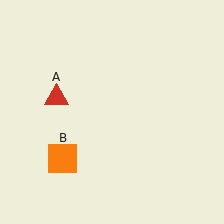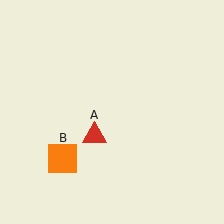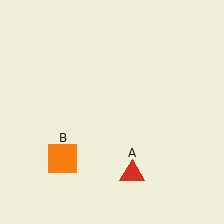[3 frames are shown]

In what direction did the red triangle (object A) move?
The red triangle (object A) moved down and to the right.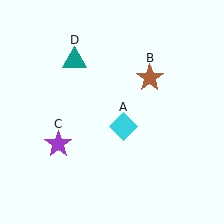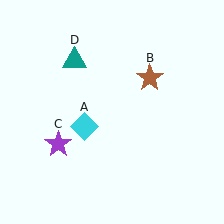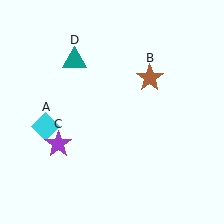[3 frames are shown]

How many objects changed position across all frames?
1 object changed position: cyan diamond (object A).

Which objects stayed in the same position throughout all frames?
Brown star (object B) and purple star (object C) and teal triangle (object D) remained stationary.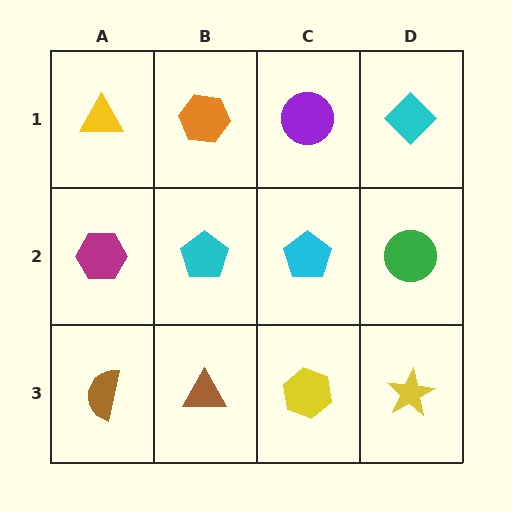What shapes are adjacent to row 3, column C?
A cyan pentagon (row 2, column C), a brown triangle (row 3, column B), a yellow star (row 3, column D).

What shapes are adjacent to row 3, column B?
A cyan pentagon (row 2, column B), a brown semicircle (row 3, column A), a yellow hexagon (row 3, column C).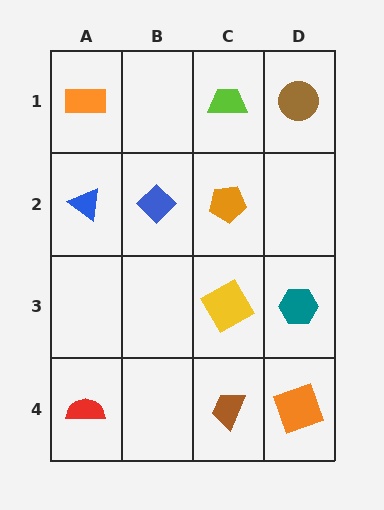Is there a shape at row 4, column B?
No, that cell is empty.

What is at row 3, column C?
A yellow square.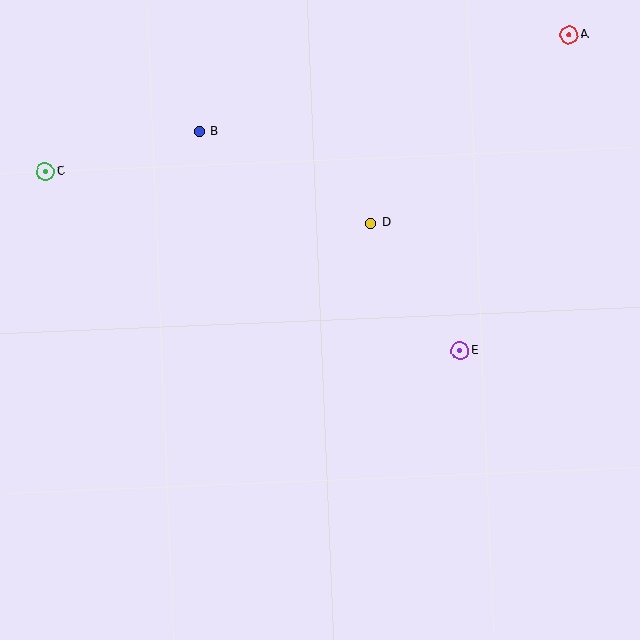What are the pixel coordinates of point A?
Point A is at (569, 35).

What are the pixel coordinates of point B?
Point B is at (199, 131).